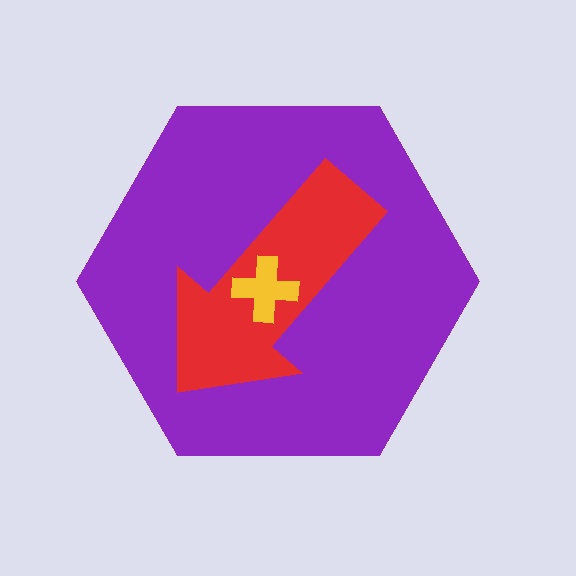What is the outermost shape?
The purple hexagon.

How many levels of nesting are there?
3.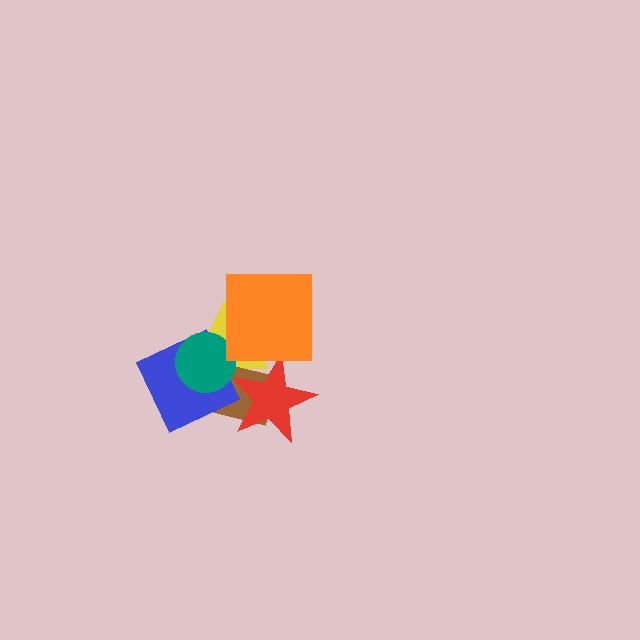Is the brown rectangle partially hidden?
Yes, it is partially covered by another shape.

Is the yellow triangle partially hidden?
Yes, it is partially covered by another shape.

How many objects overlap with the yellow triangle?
5 objects overlap with the yellow triangle.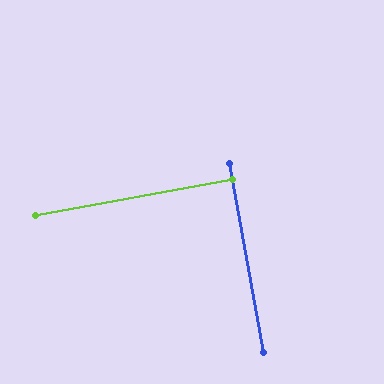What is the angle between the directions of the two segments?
Approximately 90 degrees.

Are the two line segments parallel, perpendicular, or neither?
Perpendicular — they meet at approximately 90°.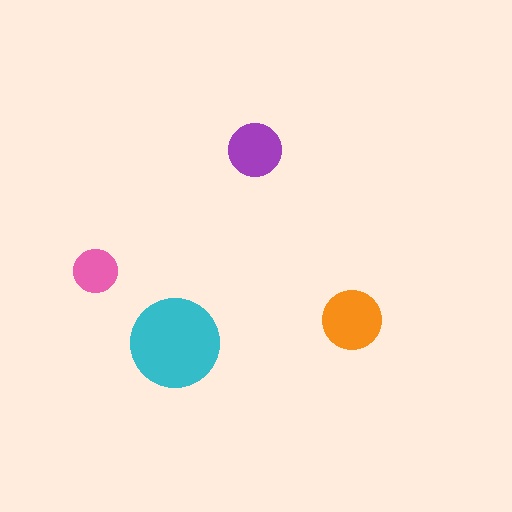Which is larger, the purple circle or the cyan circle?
The cyan one.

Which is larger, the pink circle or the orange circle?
The orange one.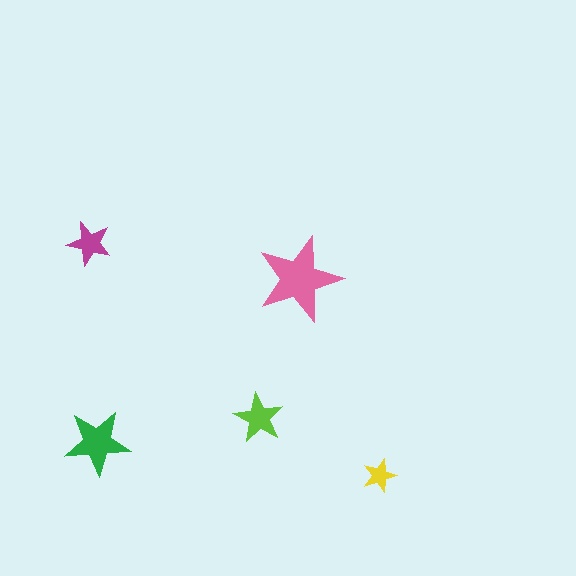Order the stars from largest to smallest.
the pink one, the green one, the lime one, the magenta one, the yellow one.